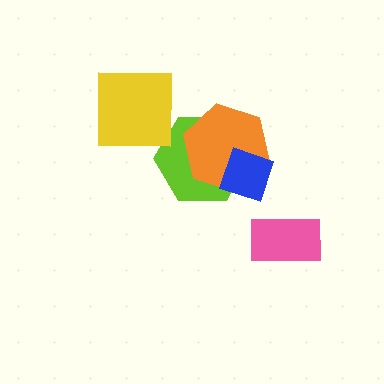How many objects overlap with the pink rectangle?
0 objects overlap with the pink rectangle.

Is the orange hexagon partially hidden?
Yes, it is partially covered by another shape.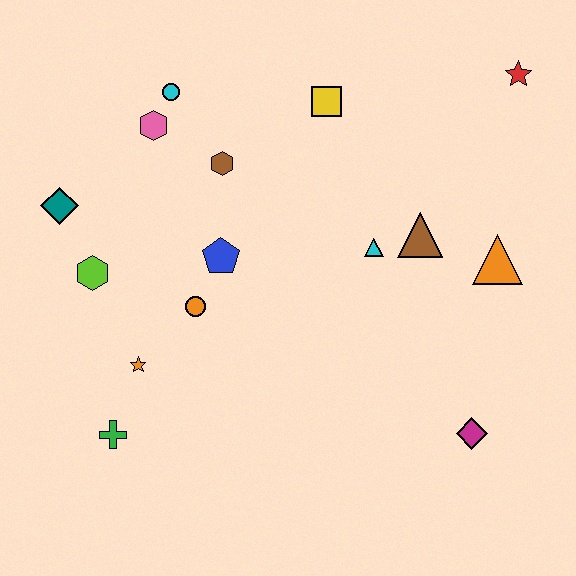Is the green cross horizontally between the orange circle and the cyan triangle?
No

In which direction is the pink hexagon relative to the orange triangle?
The pink hexagon is to the left of the orange triangle.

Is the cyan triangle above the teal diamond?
No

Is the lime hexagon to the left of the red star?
Yes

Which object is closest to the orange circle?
The blue pentagon is closest to the orange circle.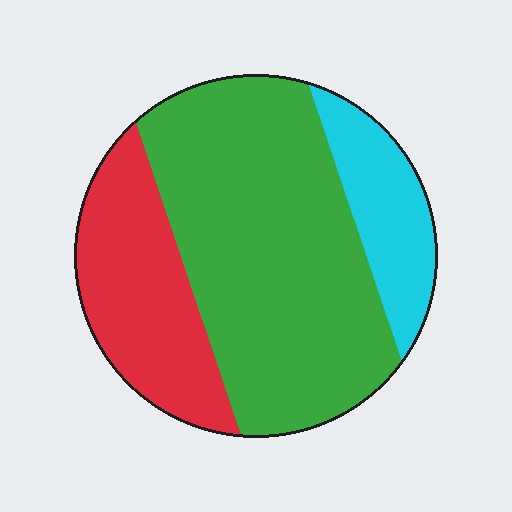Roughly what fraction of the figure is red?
Red takes up about one quarter (1/4) of the figure.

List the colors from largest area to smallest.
From largest to smallest: green, red, cyan.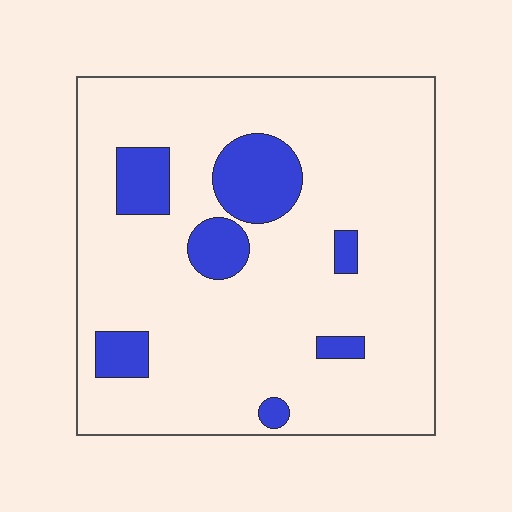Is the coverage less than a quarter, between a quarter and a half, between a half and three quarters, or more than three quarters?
Less than a quarter.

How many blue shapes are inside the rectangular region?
7.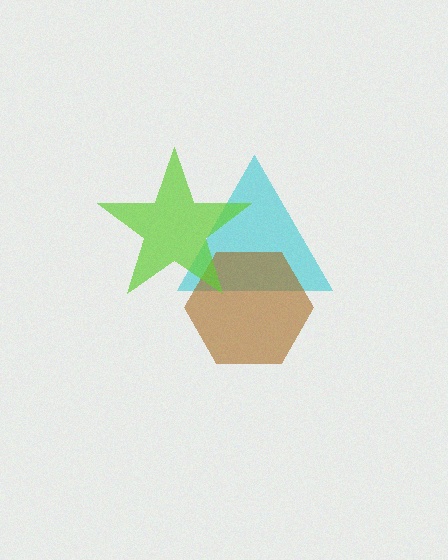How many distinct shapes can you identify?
There are 3 distinct shapes: a cyan triangle, a brown hexagon, a lime star.